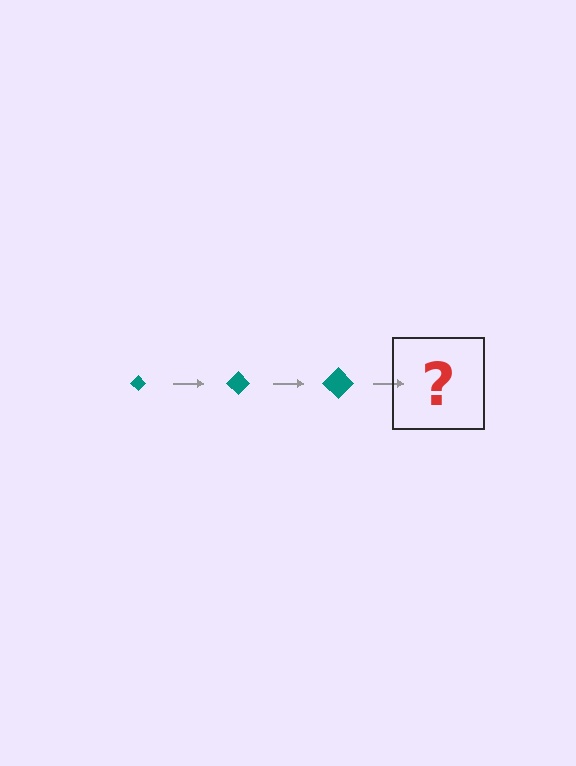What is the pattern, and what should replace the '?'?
The pattern is that the diamond gets progressively larger each step. The '?' should be a teal diamond, larger than the previous one.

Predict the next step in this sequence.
The next step is a teal diamond, larger than the previous one.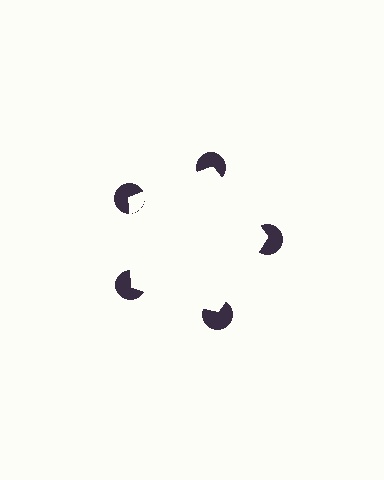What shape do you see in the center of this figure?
An illusory pentagon — its edges are inferred from the aligned wedge cuts in the pac-man discs, not physically drawn.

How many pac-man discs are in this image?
There are 5 — one at each vertex of the illusory pentagon.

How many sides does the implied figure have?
5 sides.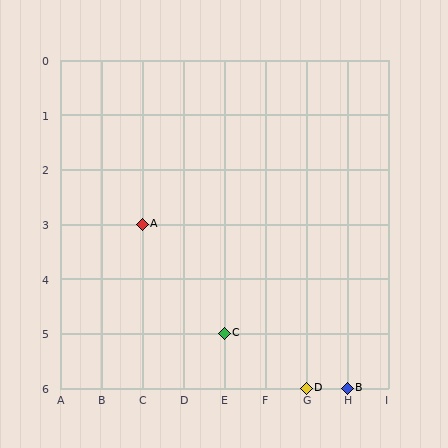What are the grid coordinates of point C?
Point C is at grid coordinates (E, 5).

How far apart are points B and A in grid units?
Points B and A are 5 columns and 3 rows apart (about 5.8 grid units diagonally).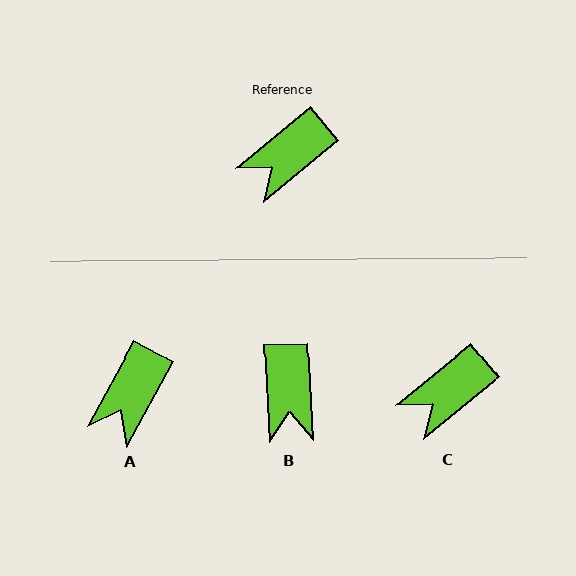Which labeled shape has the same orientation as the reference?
C.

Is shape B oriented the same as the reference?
No, it is off by about 53 degrees.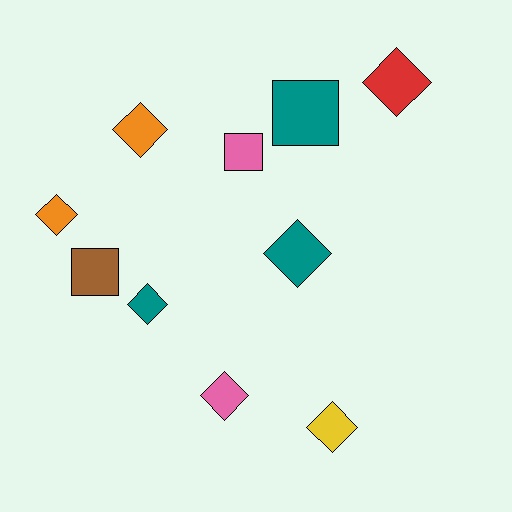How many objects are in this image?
There are 10 objects.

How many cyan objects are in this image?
There are no cyan objects.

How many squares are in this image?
There are 3 squares.